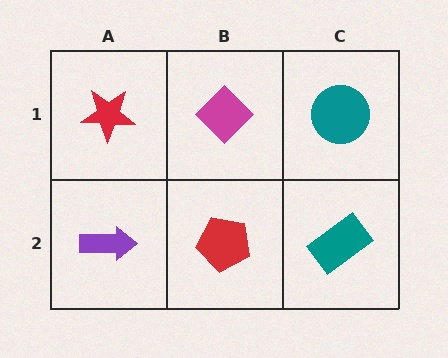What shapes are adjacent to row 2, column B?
A magenta diamond (row 1, column B), a purple arrow (row 2, column A), a teal rectangle (row 2, column C).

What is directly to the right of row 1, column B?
A teal circle.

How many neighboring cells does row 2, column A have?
2.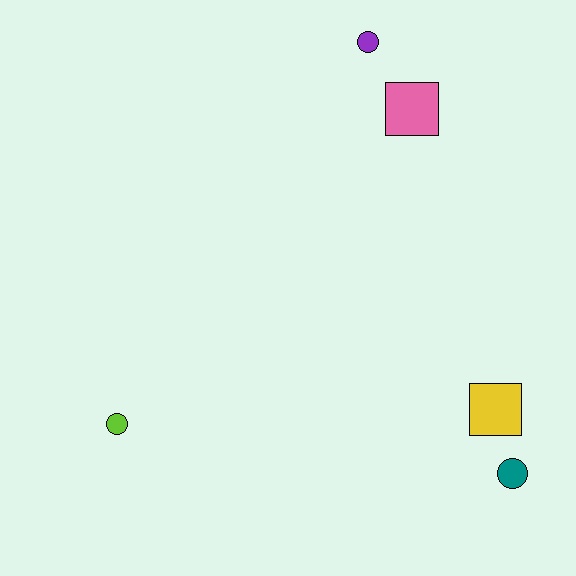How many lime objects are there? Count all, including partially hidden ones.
There is 1 lime object.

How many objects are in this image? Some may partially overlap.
There are 5 objects.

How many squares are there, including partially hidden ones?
There are 2 squares.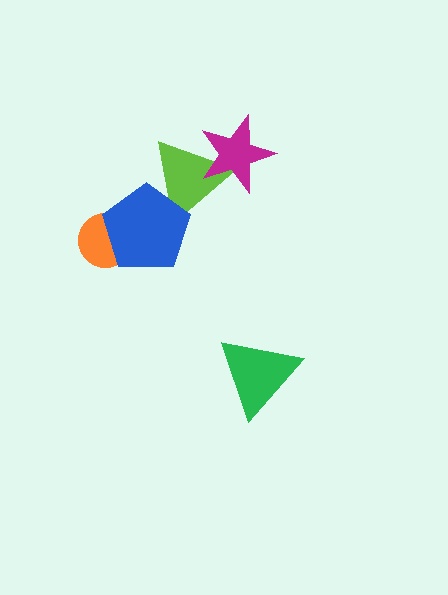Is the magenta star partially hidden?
No, no other shape covers it.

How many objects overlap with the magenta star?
1 object overlaps with the magenta star.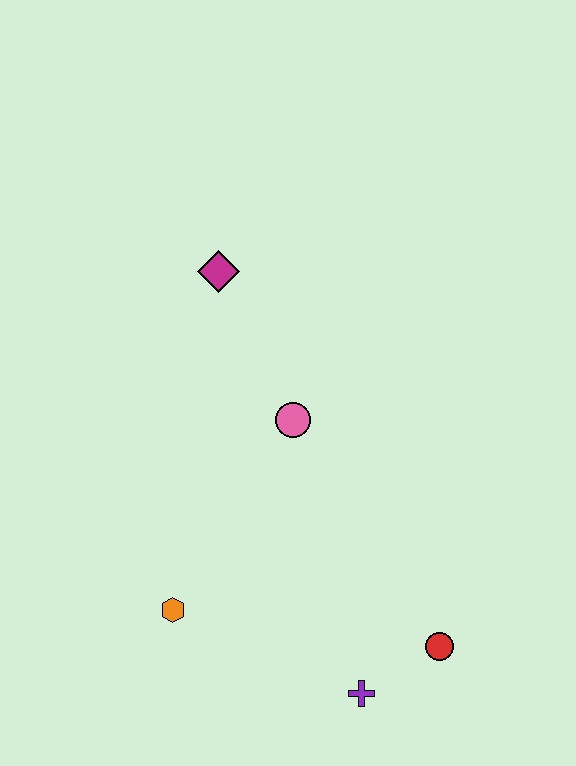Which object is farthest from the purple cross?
The magenta diamond is farthest from the purple cross.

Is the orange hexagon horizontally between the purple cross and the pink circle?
No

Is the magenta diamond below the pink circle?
No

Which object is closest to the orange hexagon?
The purple cross is closest to the orange hexagon.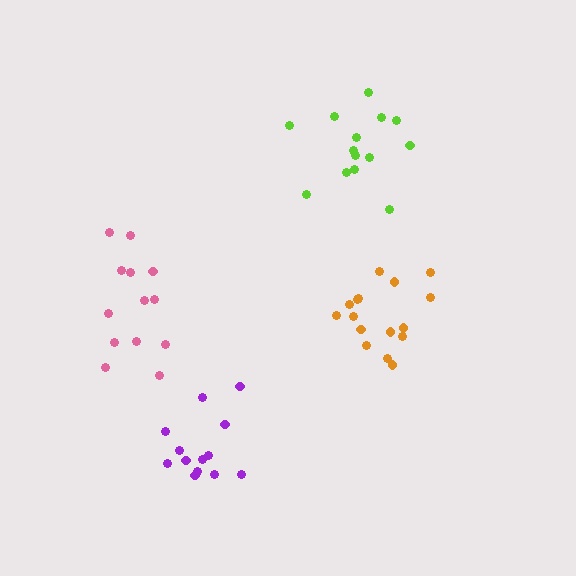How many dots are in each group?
Group 1: 13 dots, Group 2: 13 dots, Group 3: 14 dots, Group 4: 16 dots (56 total).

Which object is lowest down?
The purple cluster is bottommost.